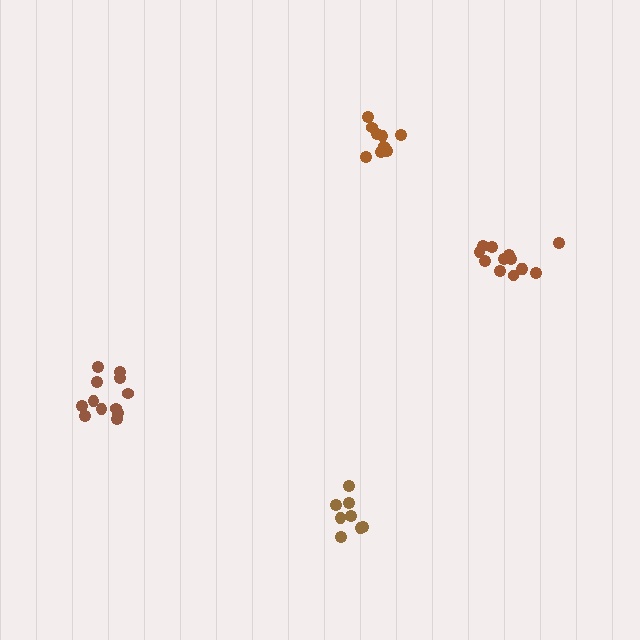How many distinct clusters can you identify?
There are 4 distinct clusters.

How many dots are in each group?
Group 1: 8 dots, Group 2: 12 dots, Group 3: 9 dots, Group 4: 13 dots (42 total).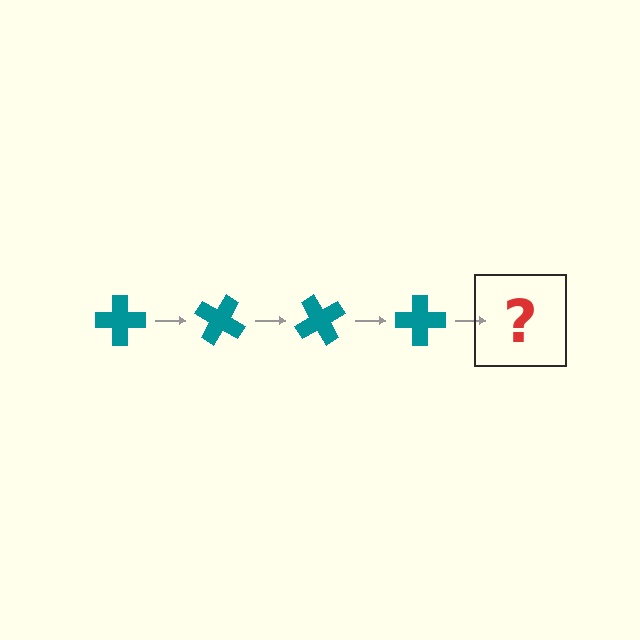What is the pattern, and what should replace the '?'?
The pattern is that the cross rotates 30 degrees each step. The '?' should be a teal cross rotated 120 degrees.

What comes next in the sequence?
The next element should be a teal cross rotated 120 degrees.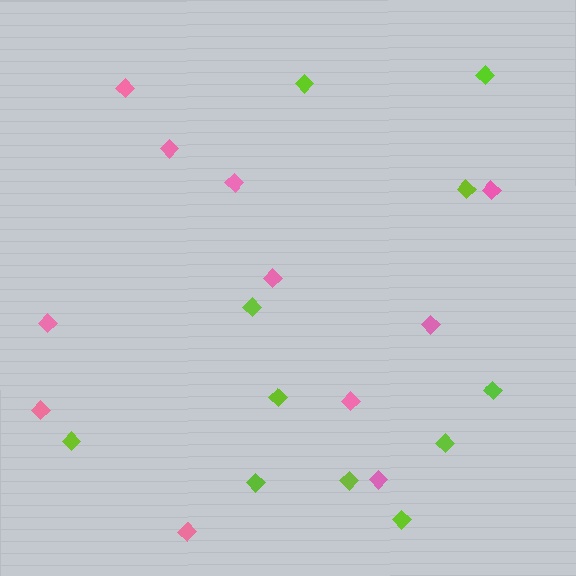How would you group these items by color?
There are 2 groups: one group of pink diamonds (11) and one group of lime diamonds (11).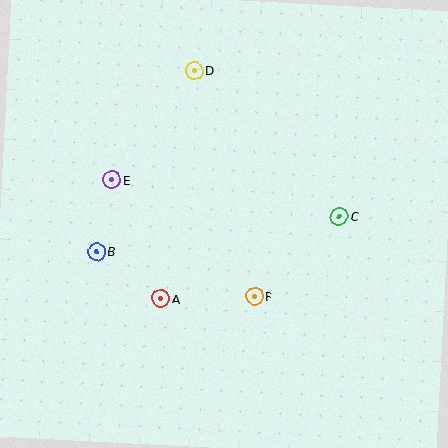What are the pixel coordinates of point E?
Point E is at (112, 180).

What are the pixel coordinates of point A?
Point A is at (161, 299).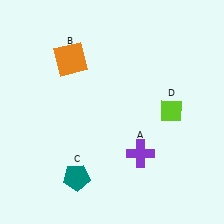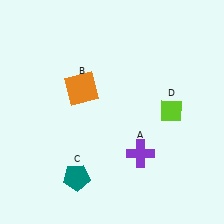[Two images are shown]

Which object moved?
The orange square (B) moved down.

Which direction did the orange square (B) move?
The orange square (B) moved down.